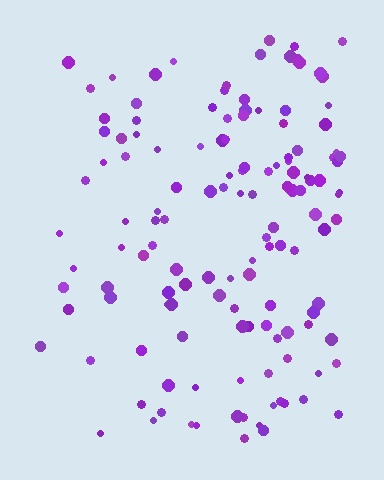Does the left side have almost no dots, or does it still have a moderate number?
Still a moderate number, just noticeably fewer than the right.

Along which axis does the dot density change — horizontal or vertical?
Horizontal.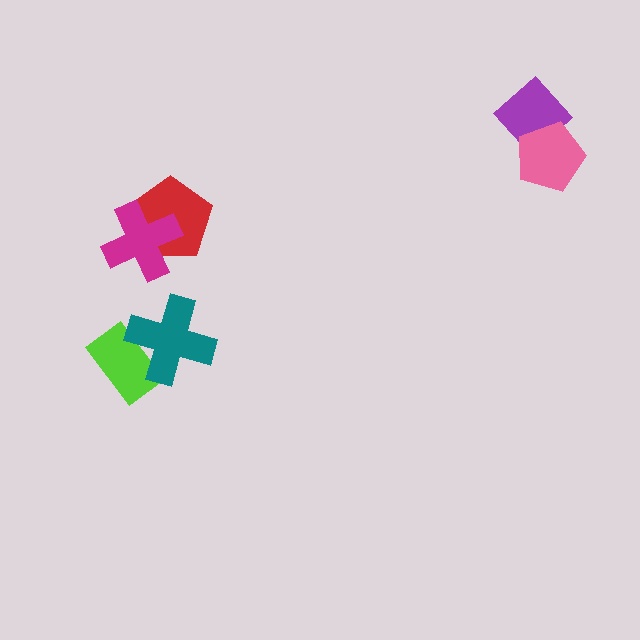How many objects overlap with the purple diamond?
1 object overlaps with the purple diamond.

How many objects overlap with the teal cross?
1 object overlaps with the teal cross.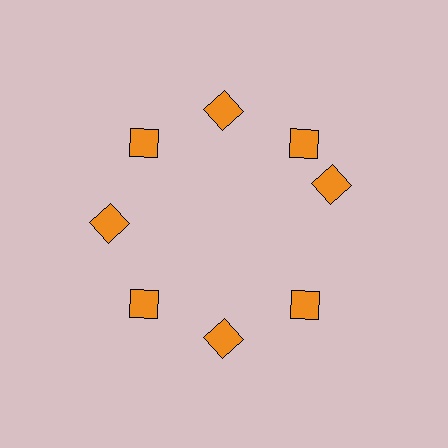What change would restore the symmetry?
The symmetry would be restored by rotating it back into even spacing with its neighbors so that all 8 diamonds sit at equal angles and equal distance from the center.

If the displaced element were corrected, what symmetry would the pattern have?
It would have 8-fold rotational symmetry — the pattern would map onto itself every 45 degrees.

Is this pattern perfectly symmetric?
No. The 8 orange diamonds are arranged in a ring, but one element near the 3 o'clock position is rotated out of alignment along the ring, breaking the 8-fold rotational symmetry.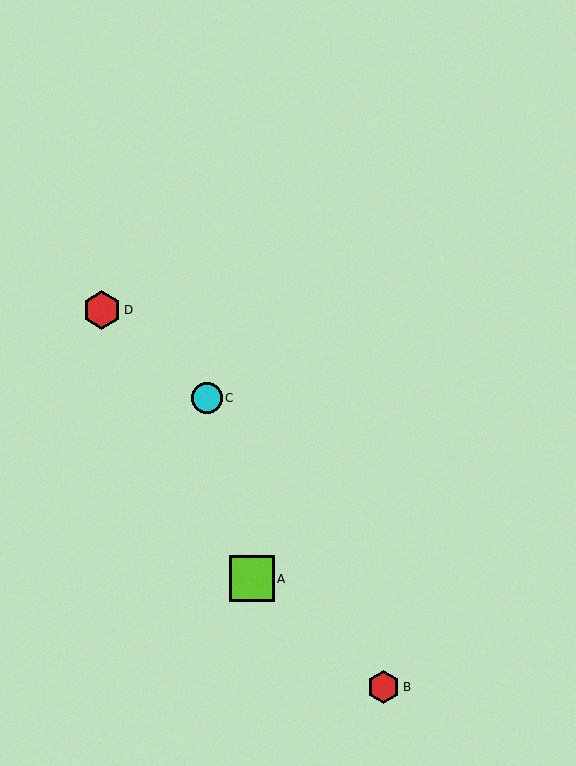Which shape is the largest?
The lime square (labeled A) is the largest.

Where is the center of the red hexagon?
The center of the red hexagon is at (102, 310).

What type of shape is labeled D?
Shape D is a red hexagon.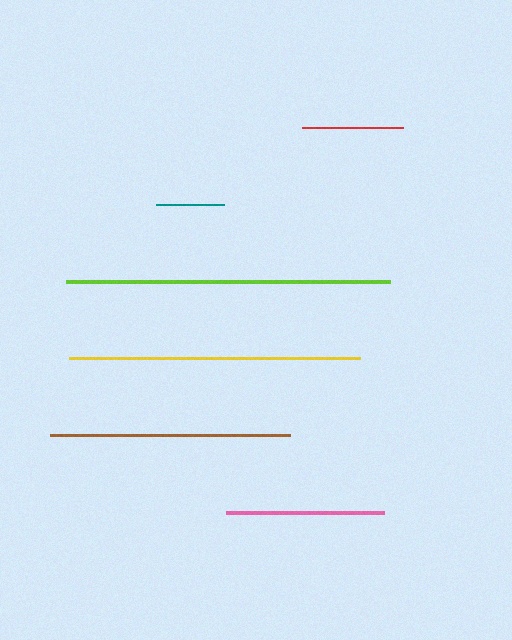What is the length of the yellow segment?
The yellow segment is approximately 292 pixels long.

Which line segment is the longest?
The lime line is the longest at approximately 324 pixels.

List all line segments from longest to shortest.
From longest to shortest: lime, yellow, brown, pink, red, teal.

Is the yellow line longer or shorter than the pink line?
The yellow line is longer than the pink line.